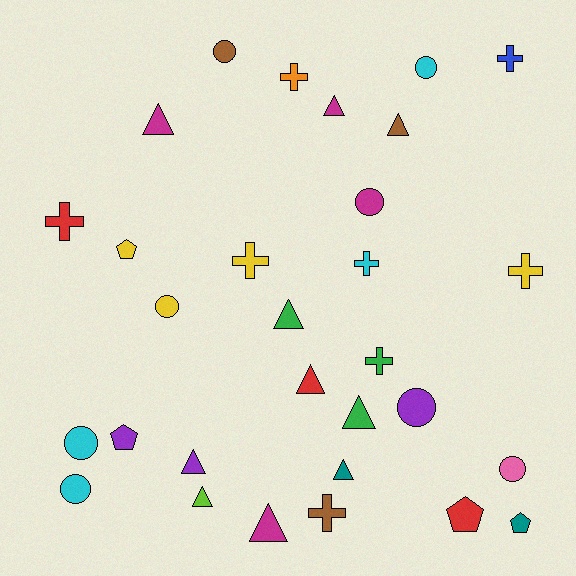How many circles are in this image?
There are 8 circles.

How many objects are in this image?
There are 30 objects.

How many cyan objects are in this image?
There are 4 cyan objects.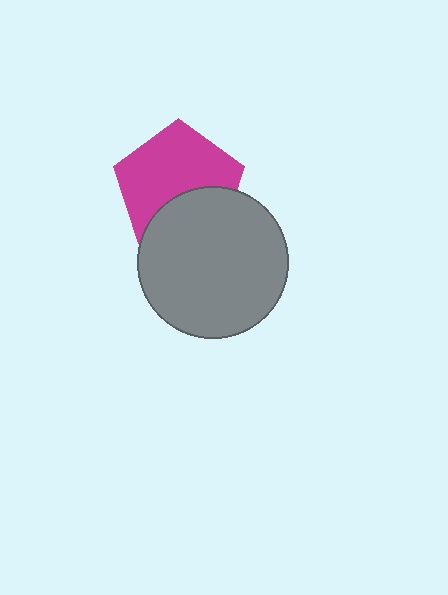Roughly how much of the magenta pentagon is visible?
About half of it is visible (roughly 65%).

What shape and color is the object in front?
The object in front is a gray circle.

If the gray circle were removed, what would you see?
You would see the complete magenta pentagon.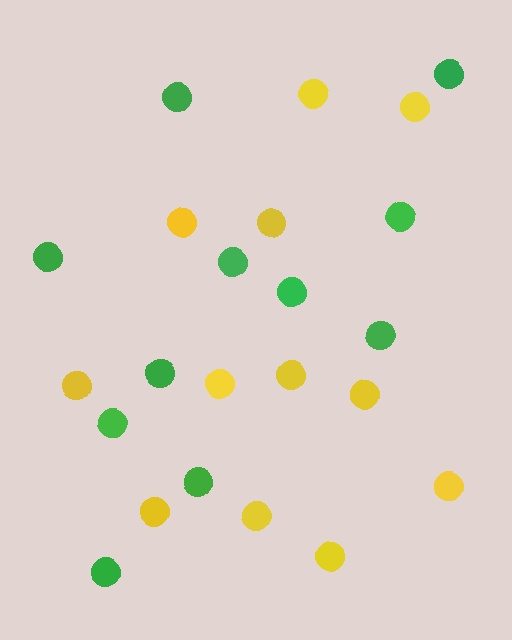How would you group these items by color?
There are 2 groups: one group of yellow circles (12) and one group of green circles (11).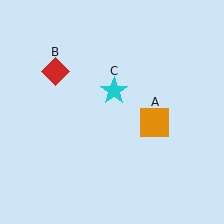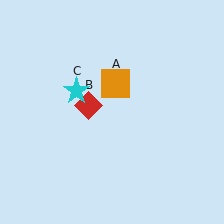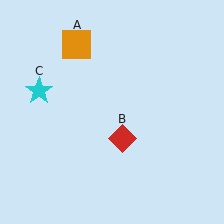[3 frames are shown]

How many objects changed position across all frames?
3 objects changed position: orange square (object A), red diamond (object B), cyan star (object C).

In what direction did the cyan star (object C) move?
The cyan star (object C) moved left.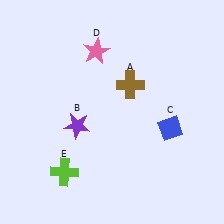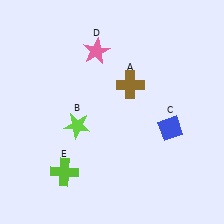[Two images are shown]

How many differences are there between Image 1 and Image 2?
There is 1 difference between the two images.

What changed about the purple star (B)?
In Image 1, B is purple. In Image 2, it changed to lime.